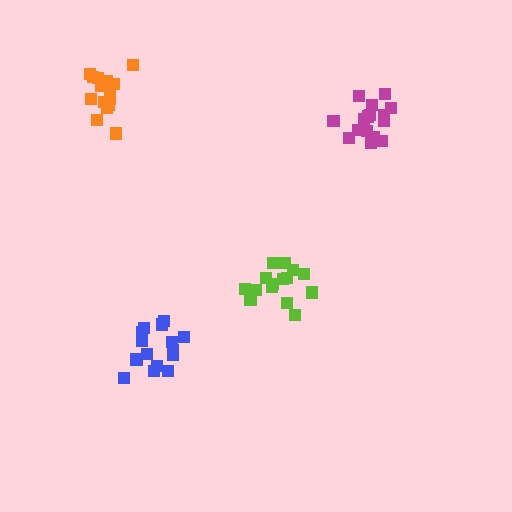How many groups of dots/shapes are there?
There are 4 groups.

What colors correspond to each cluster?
The clusters are colored: blue, magenta, orange, lime.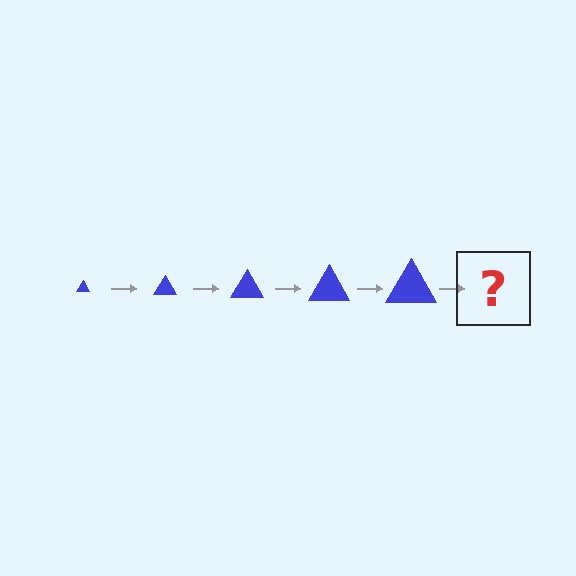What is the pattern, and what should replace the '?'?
The pattern is that the triangle gets progressively larger each step. The '?' should be a blue triangle, larger than the previous one.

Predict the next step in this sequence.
The next step is a blue triangle, larger than the previous one.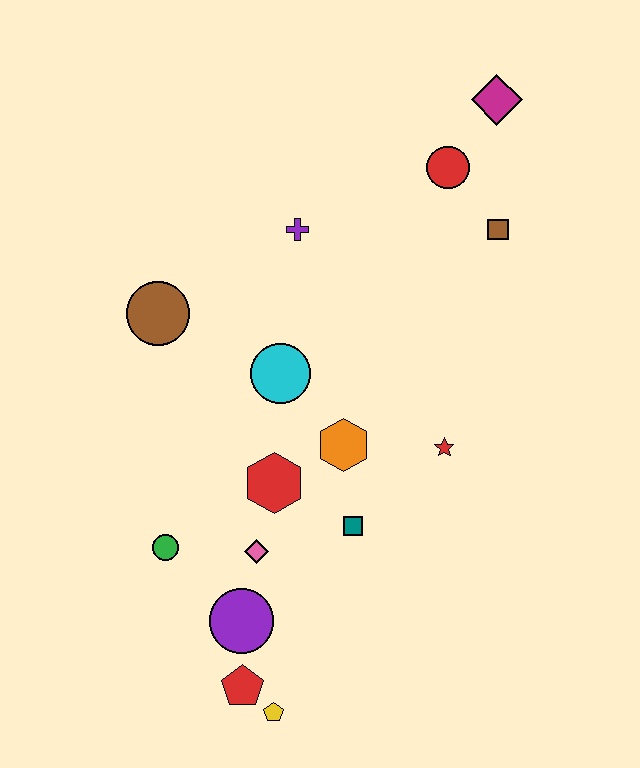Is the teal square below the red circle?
Yes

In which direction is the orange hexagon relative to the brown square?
The orange hexagon is below the brown square.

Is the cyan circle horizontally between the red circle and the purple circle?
Yes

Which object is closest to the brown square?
The red circle is closest to the brown square.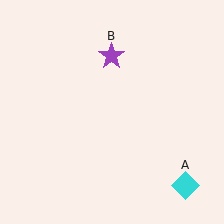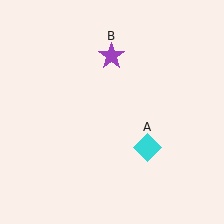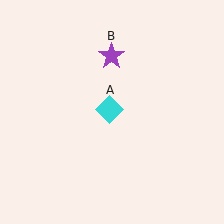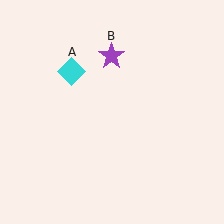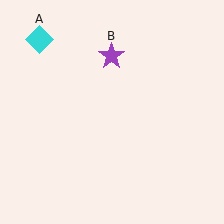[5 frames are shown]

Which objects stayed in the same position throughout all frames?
Purple star (object B) remained stationary.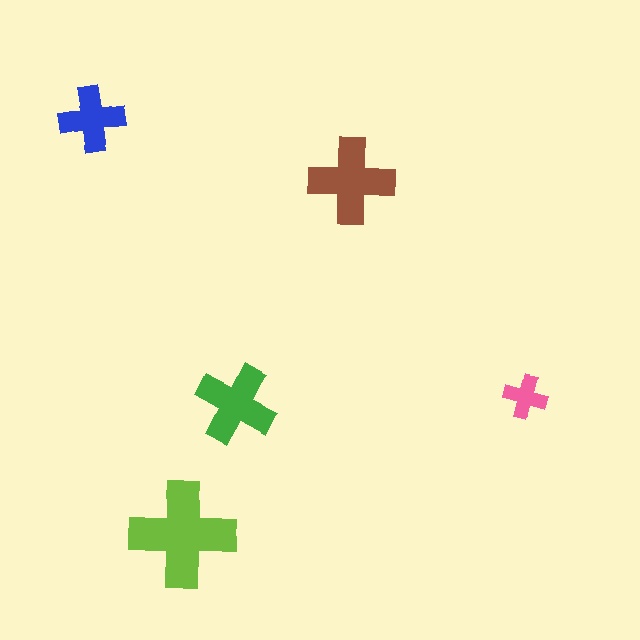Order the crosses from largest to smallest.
the lime one, the brown one, the green one, the blue one, the pink one.